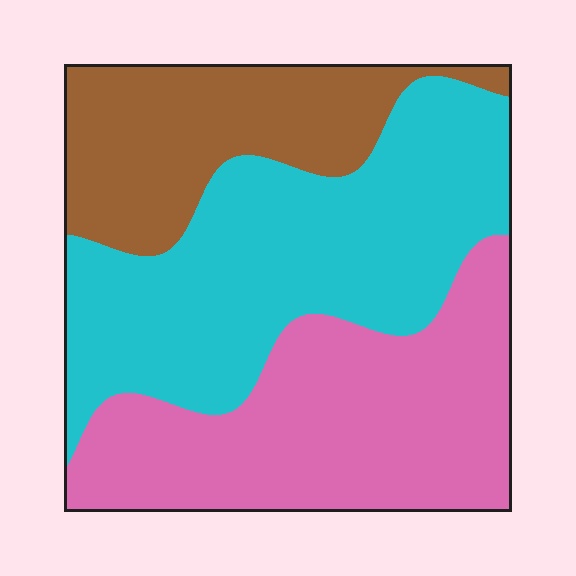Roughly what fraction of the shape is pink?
Pink covers about 35% of the shape.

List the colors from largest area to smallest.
From largest to smallest: cyan, pink, brown.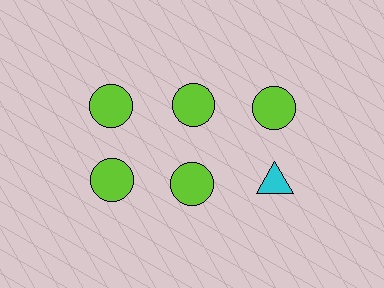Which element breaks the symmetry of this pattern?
The cyan triangle in the second row, center column breaks the symmetry. All other shapes are lime circles.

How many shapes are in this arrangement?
There are 6 shapes arranged in a grid pattern.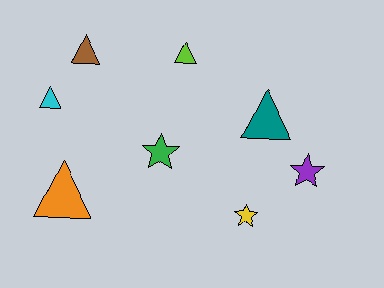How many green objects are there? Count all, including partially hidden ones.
There is 1 green object.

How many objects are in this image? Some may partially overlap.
There are 8 objects.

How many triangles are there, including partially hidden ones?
There are 5 triangles.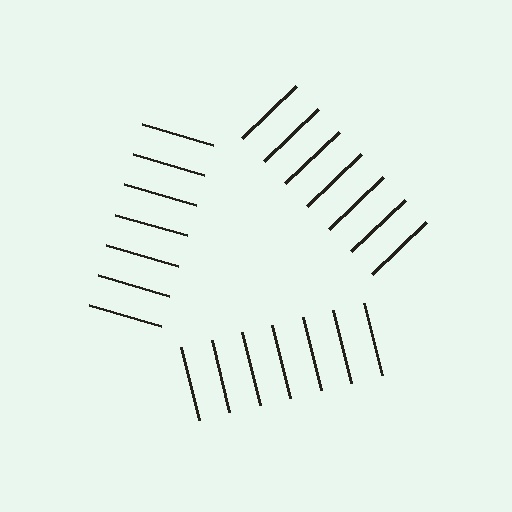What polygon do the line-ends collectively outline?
An illusory triangle — the line segments terminate on its edges but no continuous stroke is drawn.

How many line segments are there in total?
21 — 7 along each of the 3 edges.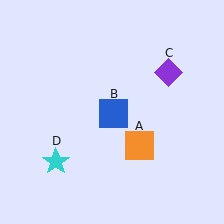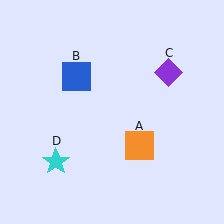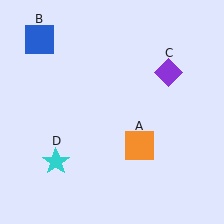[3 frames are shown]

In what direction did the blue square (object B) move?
The blue square (object B) moved up and to the left.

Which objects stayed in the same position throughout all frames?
Orange square (object A) and purple diamond (object C) and cyan star (object D) remained stationary.